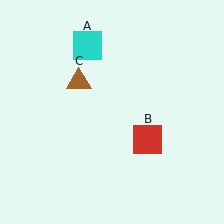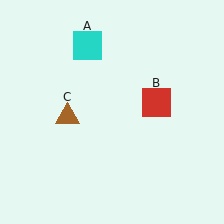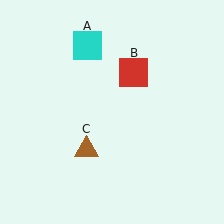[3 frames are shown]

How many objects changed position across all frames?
2 objects changed position: red square (object B), brown triangle (object C).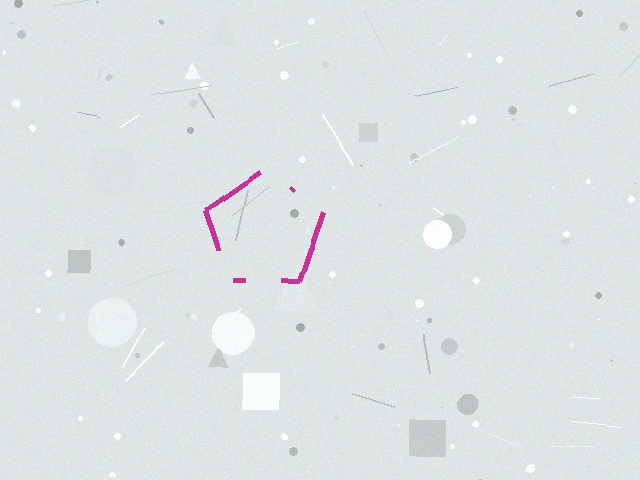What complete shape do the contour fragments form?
The contour fragments form a pentagon.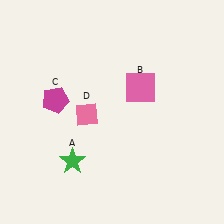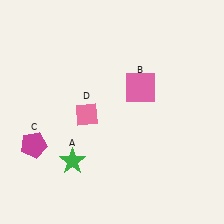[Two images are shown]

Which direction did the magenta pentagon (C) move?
The magenta pentagon (C) moved down.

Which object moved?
The magenta pentagon (C) moved down.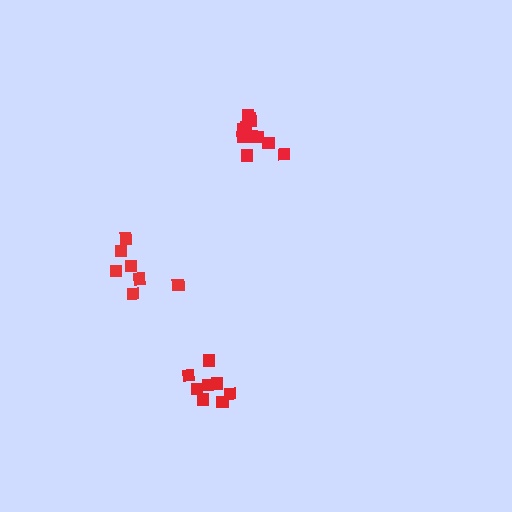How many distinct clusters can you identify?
There are 3 distinct clusters.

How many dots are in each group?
Group 1: 12 dots, Group 2: 7 dots, Group 3: 9 dots (28 total).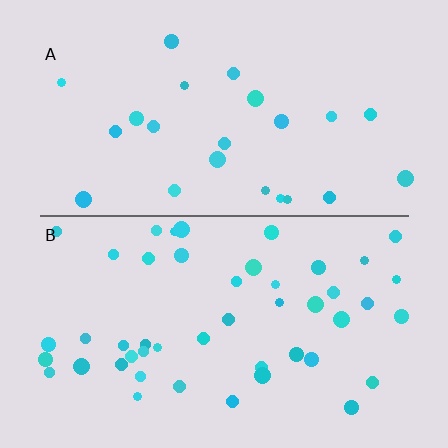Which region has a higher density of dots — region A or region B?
B (the bottom).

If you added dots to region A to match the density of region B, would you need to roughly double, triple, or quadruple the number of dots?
Approximately double.